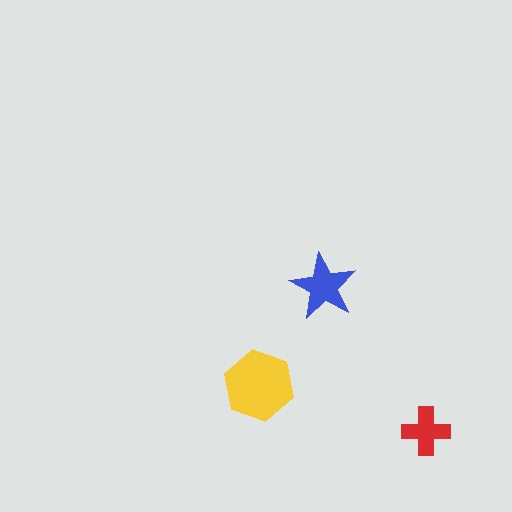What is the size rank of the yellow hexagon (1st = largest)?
1st.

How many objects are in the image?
There are 3 objects in the image.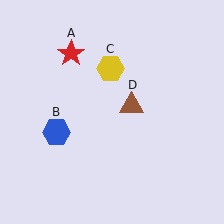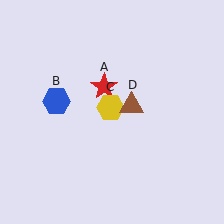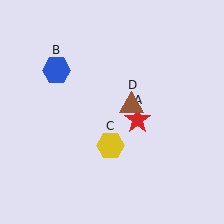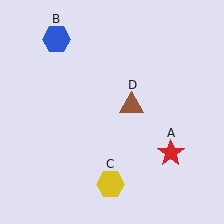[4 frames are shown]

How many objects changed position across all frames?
3 objects changed position: red star (object A), blue hexagon (object B), yellow hexagon (object C).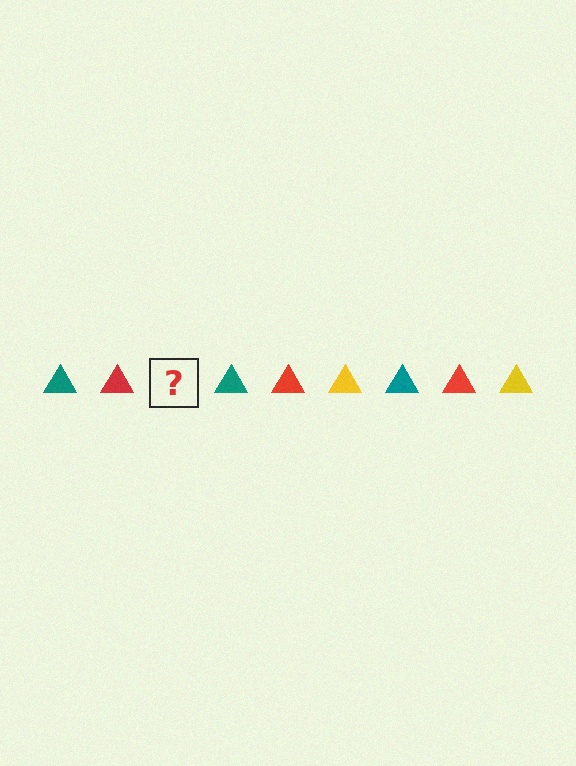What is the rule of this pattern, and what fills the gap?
The rule is that the pattern cycles through teal, red, yellow triangles. The gap should be filled with a yellow triangle.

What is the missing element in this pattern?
The missing element is a yellow triangle.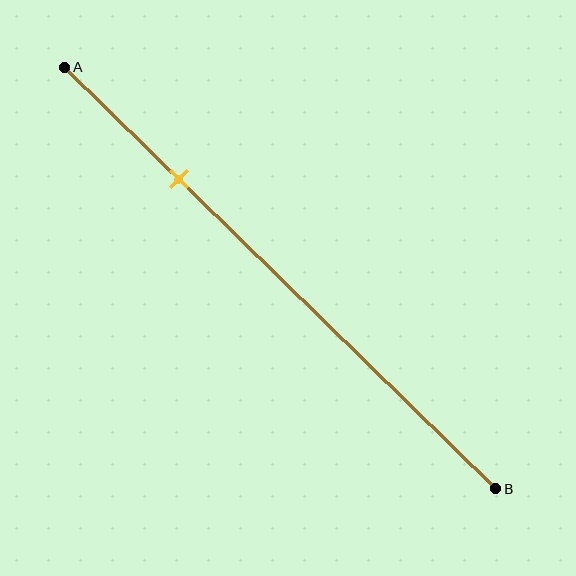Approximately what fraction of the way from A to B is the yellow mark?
The yellow mark is approximately 25% of the way from A to B.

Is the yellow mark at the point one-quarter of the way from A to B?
Yes, the mark is approximately at the one-quarter point.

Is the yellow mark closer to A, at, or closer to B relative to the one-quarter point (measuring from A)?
The yellow mark is approximately at the one-quarter point of segment AB.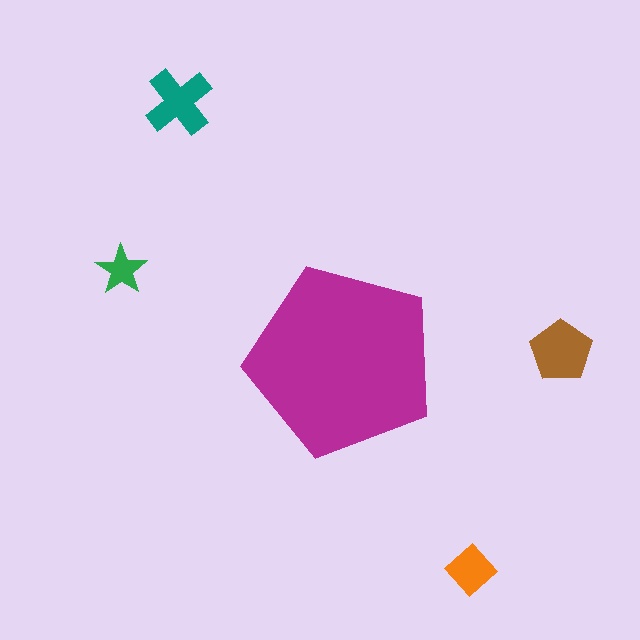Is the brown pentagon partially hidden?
No, the brown pentagon is fully visible.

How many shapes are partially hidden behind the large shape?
0 shapes are partially hidden.